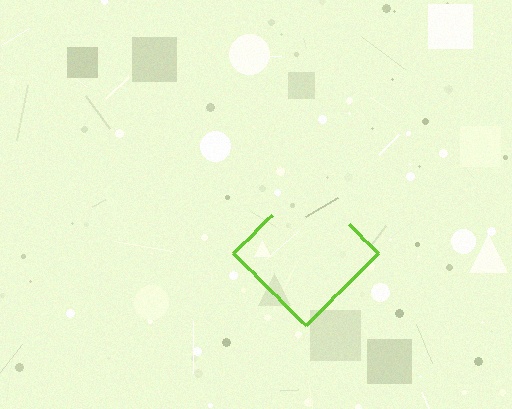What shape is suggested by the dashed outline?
The dashed outline suggests a diamond.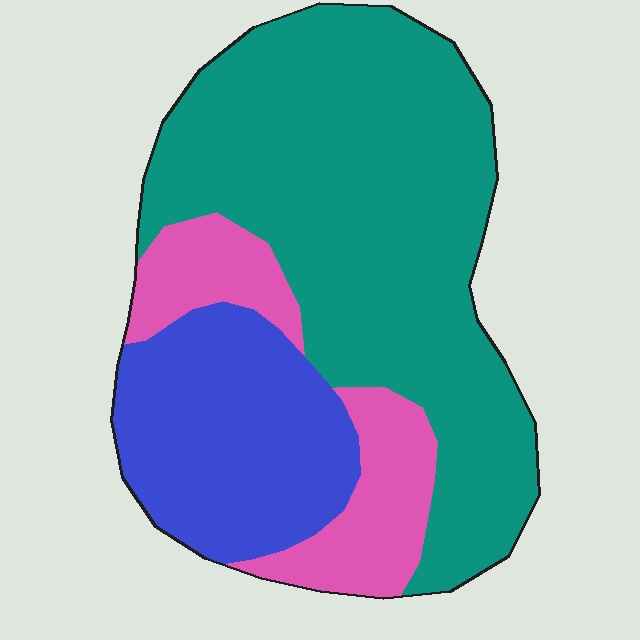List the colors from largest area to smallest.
From largest to smallest: teal, blue, pink.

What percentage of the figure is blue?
Blue covers about 25% of the figure.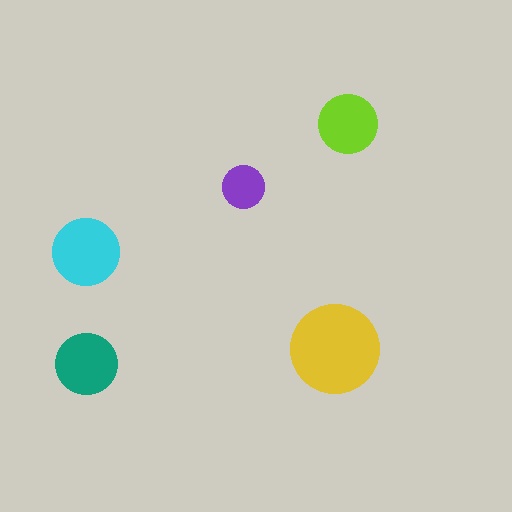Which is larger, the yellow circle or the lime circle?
The yellow one.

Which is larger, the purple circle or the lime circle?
The lime one.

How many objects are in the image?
There are 5 objects in the image.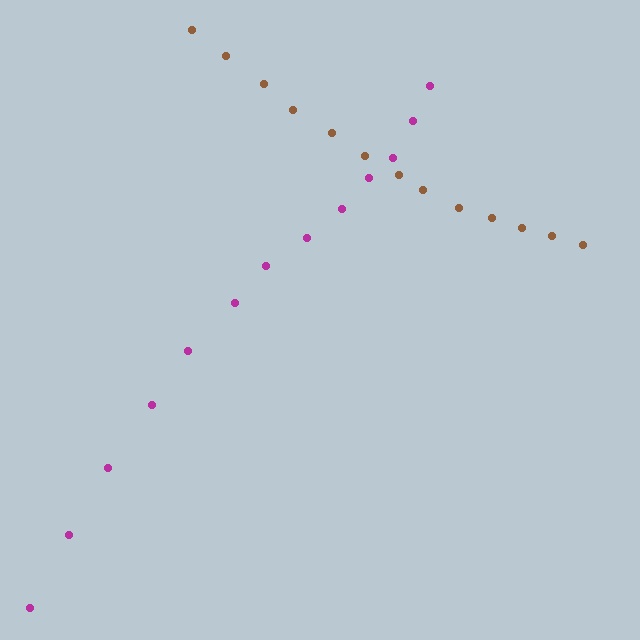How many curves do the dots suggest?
There are 2 distinct paths.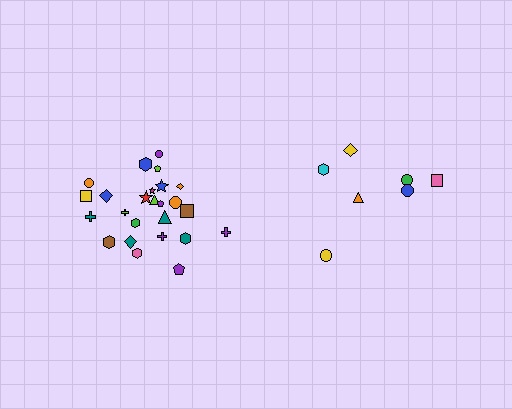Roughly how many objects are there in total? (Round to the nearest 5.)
Roughly 30 objects in total.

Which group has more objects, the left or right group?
The left group.